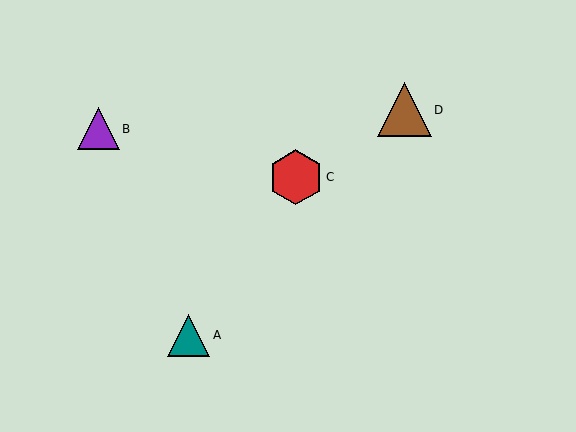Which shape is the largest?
The red hexagon (labeled C) is the largest.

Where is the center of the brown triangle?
The center of the brown triangle is at (404, 110).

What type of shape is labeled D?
Shape D is a brown triangle.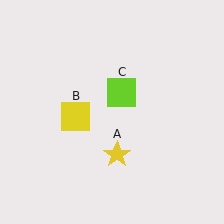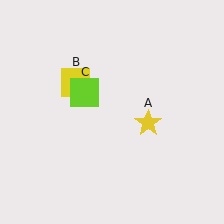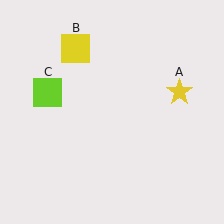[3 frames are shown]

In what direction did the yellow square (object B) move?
The yellow square (object B) moved up.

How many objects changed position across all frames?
3 objects changed position: yellow star (object A), yellow square (object B), lime square (object C).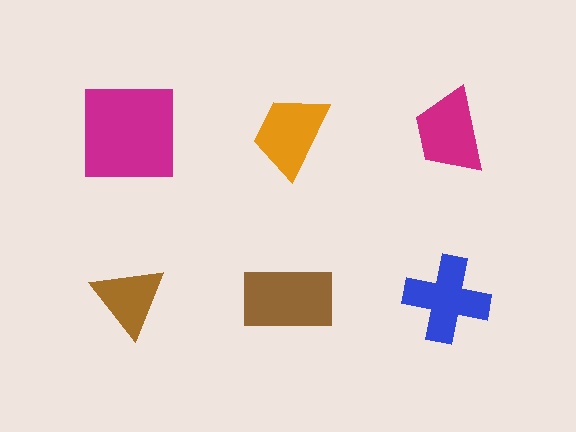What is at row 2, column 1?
A brown triangle.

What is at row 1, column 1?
A magenta square.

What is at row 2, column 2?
A brown rectangle.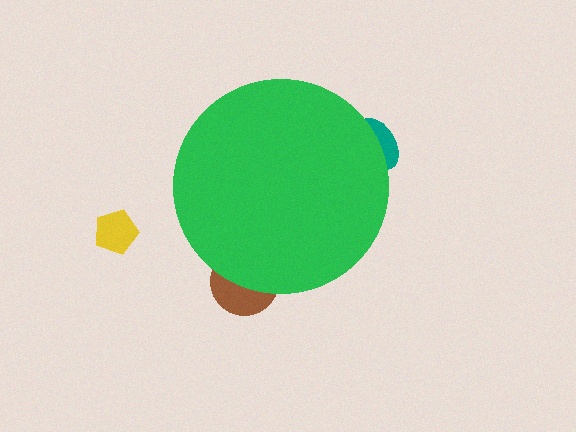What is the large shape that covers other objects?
A green circle.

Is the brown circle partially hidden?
Yes, the brown circle is partially hidden behind the green circle.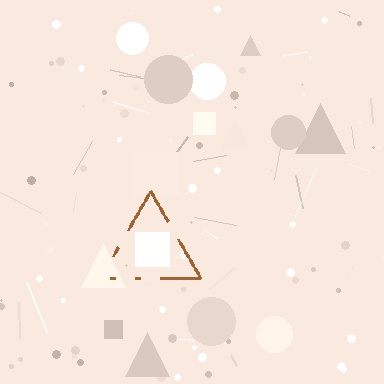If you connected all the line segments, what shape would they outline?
They would outline a triangle.